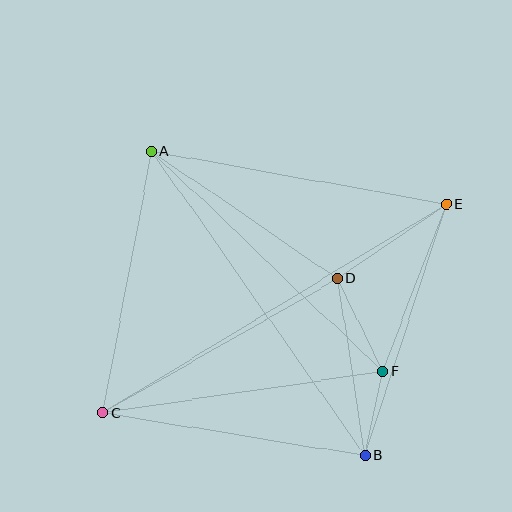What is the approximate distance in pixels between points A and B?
The distance between A and B is approximately 372 pixels.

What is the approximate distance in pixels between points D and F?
The distance between D and F is approximately 103 pixels.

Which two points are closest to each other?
Points B and F are closest to each other.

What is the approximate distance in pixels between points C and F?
The distance between C and F is approximately 283 pixels.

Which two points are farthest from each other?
Points C and E are farthest from each other.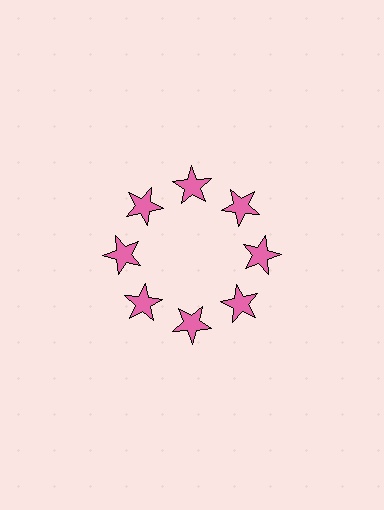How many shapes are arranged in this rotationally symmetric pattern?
There are 8 shapes, arranged in 8 groups of 1.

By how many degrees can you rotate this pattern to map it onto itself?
The pattern maps onto itself every 45 degrees of rotation.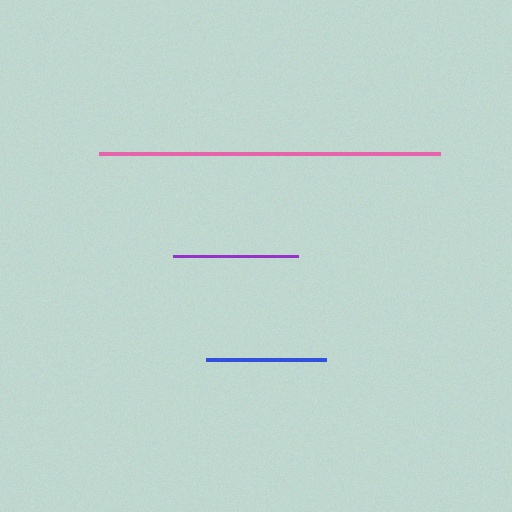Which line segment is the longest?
The pink line is the longest at approximately 341 pixels.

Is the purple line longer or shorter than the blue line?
The purple line is longer than the blue line.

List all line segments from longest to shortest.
From longest to shortest: pink, purple, blue.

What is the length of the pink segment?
The pink segment is approximately 341 pixels long.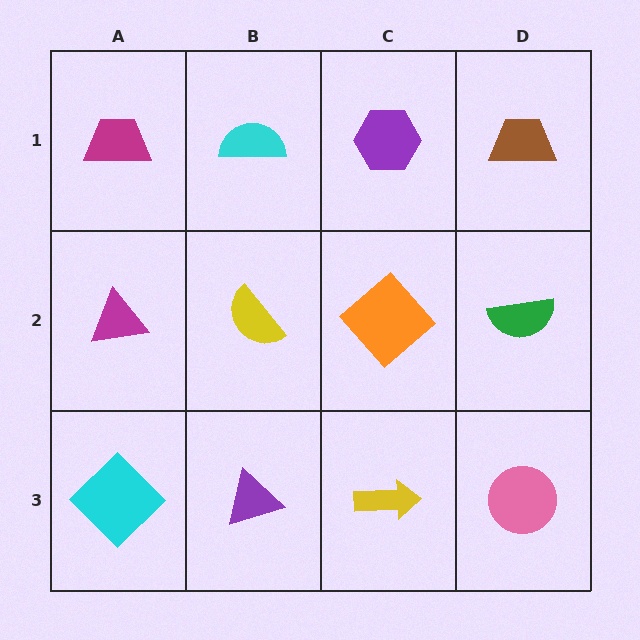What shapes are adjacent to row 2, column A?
A magenta trapezoid (row 1, column A), a cyan diamond (row 3, column A), a yellow semicircle (row 2, column B).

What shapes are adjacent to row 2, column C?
A purple hexagon (row 1, column C), a yellow arrow (row 3, column C), a yellow semicircle (row 2, column B), a green semicircle (row 2, column D).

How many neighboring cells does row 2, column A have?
3.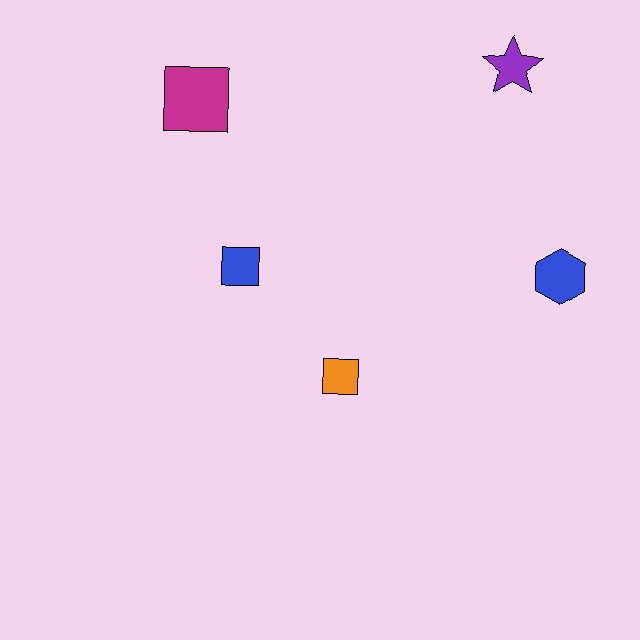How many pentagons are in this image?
There are no pentagons.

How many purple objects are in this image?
There is 1 purple object.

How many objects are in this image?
There are 5 objects.